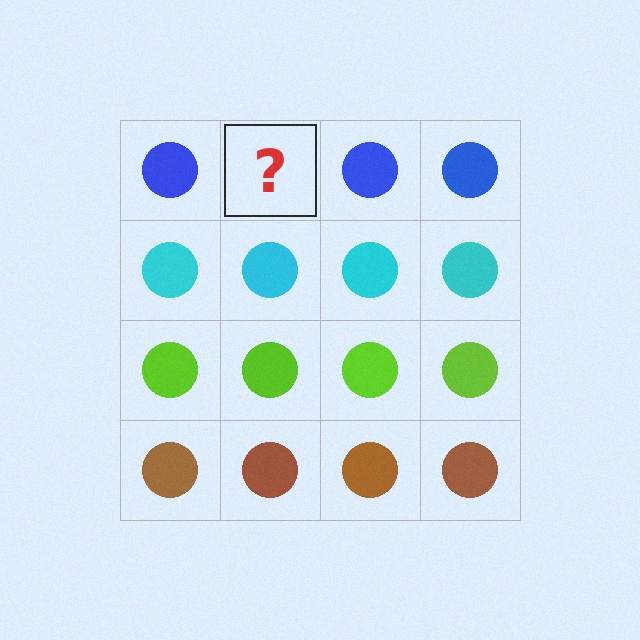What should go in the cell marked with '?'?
The missing cell should contain a blue circle.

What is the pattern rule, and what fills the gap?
The rule is that each row has a consistent color. The gap should be filled with a blue circle.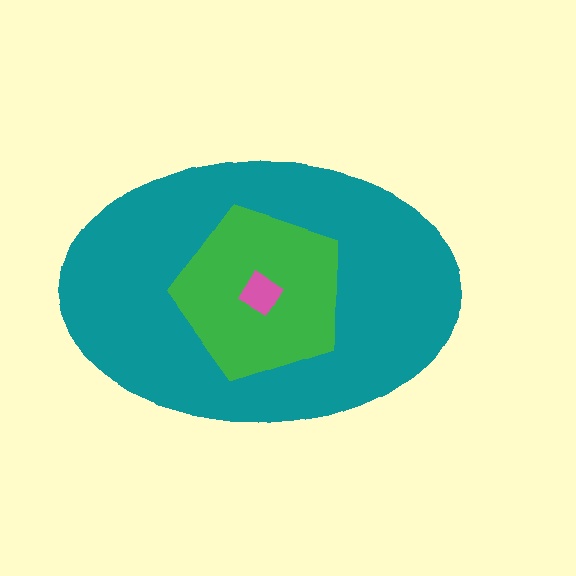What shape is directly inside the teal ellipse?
The green pentagon.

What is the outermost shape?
The teal ellipse.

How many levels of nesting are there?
3.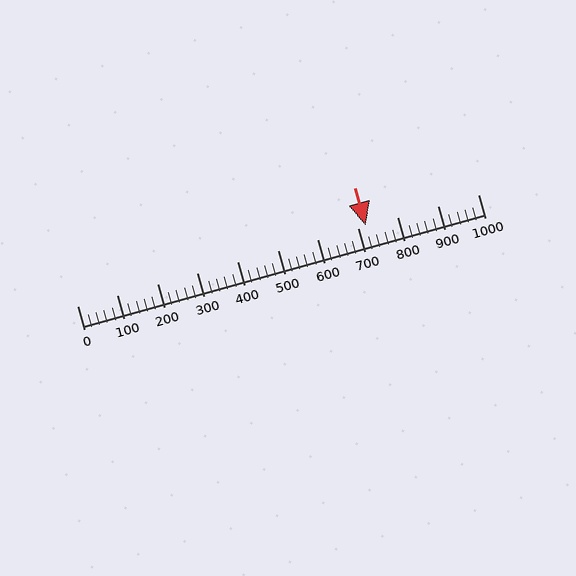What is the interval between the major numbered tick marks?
The major tick marks are spaced 100 units apart.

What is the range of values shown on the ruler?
The ruler shows values from 0 to 1000.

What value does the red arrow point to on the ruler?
The red arrow points to approximately 720.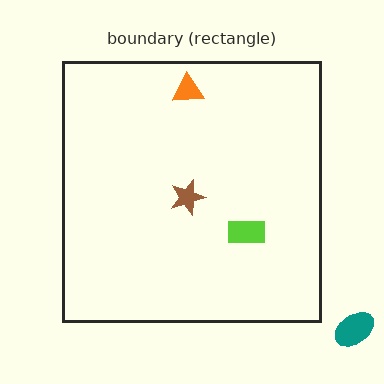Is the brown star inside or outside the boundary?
Inside.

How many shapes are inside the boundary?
3 inside, 1 outside.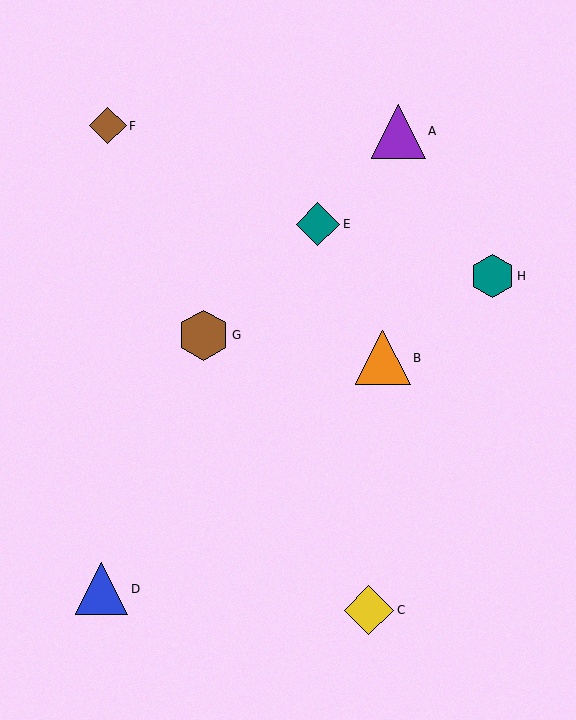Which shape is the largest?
The orange triangle (labeled B) is the largest.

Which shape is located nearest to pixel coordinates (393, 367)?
The orange triangle (labeled B) at (383, 358) is nearest to that location.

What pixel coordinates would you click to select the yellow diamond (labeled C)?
Click at (369, 610) to select the yellow diamond C.